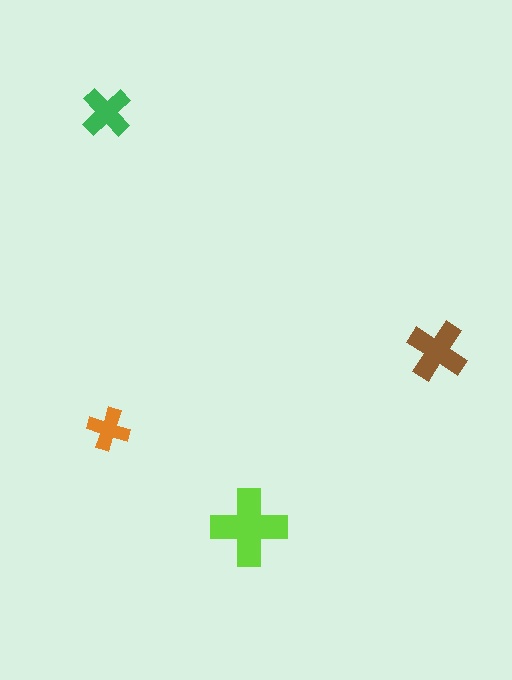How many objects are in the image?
There are 4 objects in the image.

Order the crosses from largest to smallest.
the lime one, the brown one, the green one, the orange one.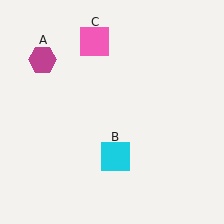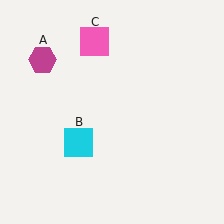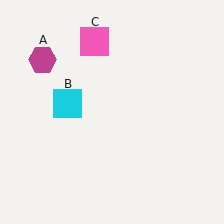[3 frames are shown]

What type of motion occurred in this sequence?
The cyan square (object B) rotated clockwise around the center of the scene.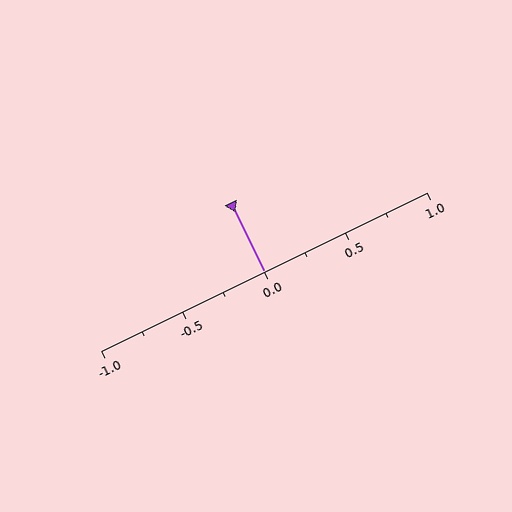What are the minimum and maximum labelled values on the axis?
The axis runs from -1.0 to 1.0.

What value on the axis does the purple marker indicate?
The marker indicates approximately 0.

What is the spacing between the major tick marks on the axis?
The major ticks are spaced 0.5 apart.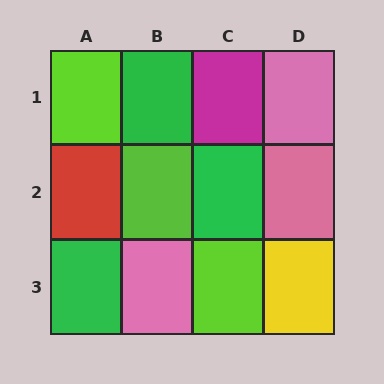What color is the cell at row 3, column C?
Lime.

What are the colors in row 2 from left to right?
Red, lime, green, pink.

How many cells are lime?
3 cells are lime.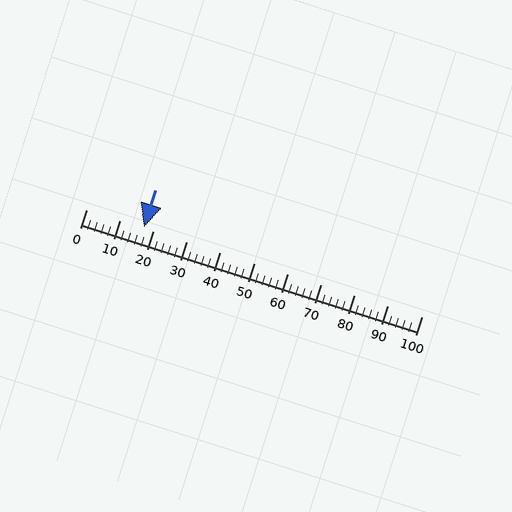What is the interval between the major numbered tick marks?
The major tick marks are spaced 10 units apart.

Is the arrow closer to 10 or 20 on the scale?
The arrow is closer to 20.